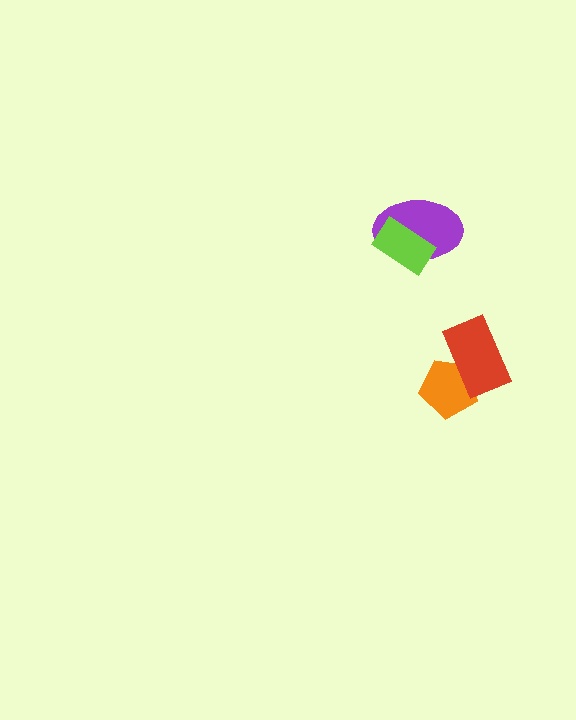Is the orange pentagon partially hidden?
Yes, it is partially covered by another shape.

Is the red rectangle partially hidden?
No, no other shape covers it.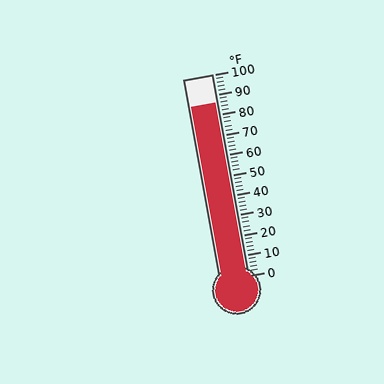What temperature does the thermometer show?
The thermometer shows approximately 86°F.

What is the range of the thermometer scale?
The thermometer scale ranges from 0°F to 100°F.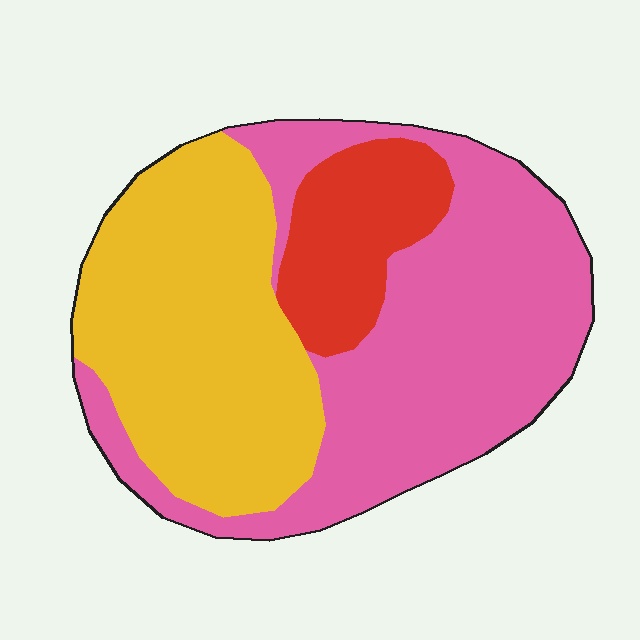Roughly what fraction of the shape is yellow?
Yellow takes up between a third and a half of the shape.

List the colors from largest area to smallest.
From largest to smallest: pink, yellow, red.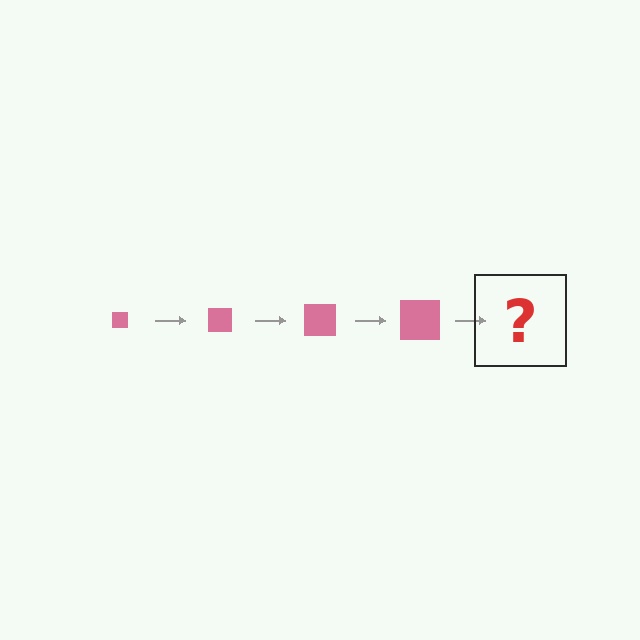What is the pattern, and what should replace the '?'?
The pattern is that the square gets progressively larger each step. The '?' should be a pink square, larger than the previous one.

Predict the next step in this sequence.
The next step is a pink square, larger than the previous one.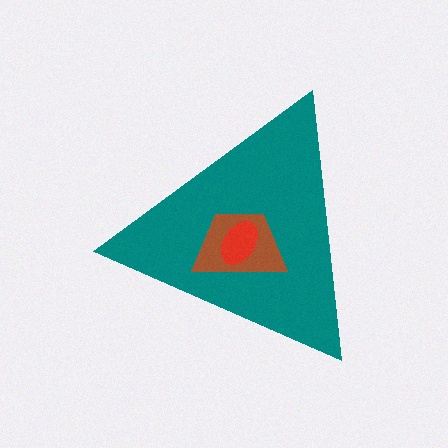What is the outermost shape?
The teal triangle.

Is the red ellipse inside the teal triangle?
Yes.